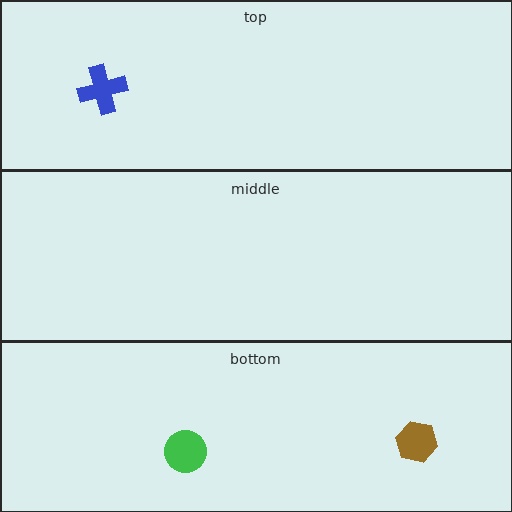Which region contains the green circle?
The bottom region.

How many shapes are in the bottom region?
2.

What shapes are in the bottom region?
The green circle, the brown hexagon.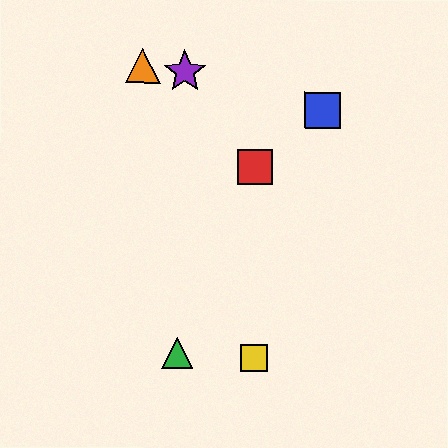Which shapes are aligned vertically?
The red square, the yellow square are aligned vertically.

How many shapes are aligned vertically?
2 shapes (the red square, the yellow square) are aligned vertically.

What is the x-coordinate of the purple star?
The purple star is at x≈185.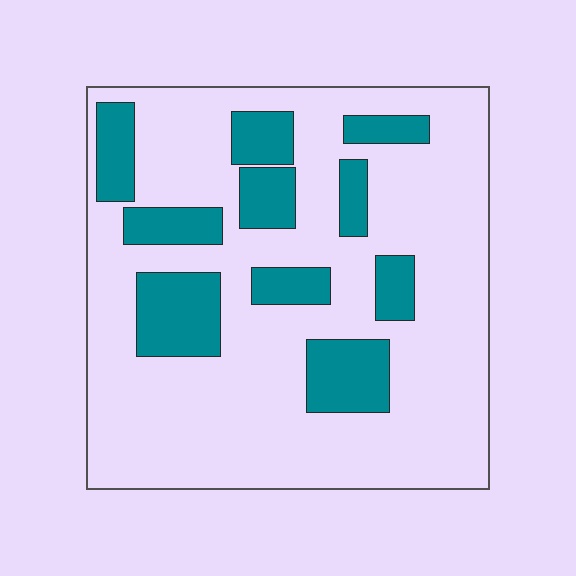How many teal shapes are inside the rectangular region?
10.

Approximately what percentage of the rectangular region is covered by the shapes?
Approximately 25%.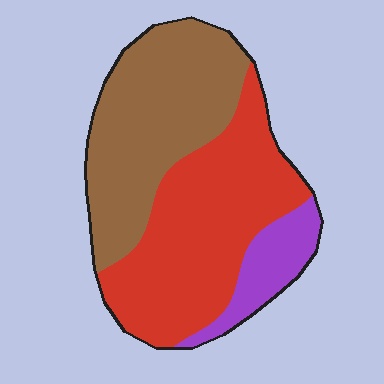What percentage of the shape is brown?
Brown covers around 40% of the shape.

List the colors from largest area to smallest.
From largest to smallest: red, brown, purple.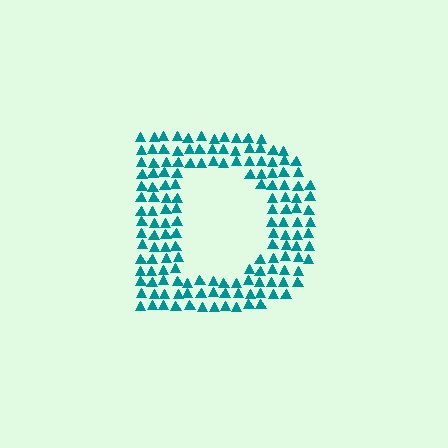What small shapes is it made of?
It is made of small triangles.